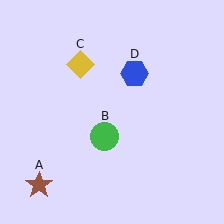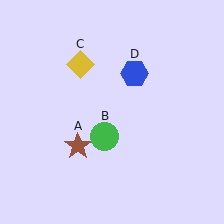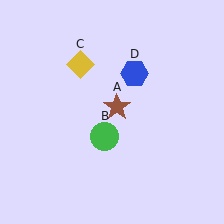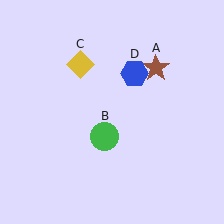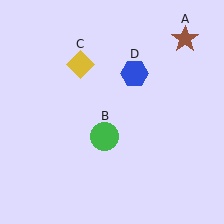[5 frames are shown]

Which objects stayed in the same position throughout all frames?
Green circle (object B) and yellow diamond (object C) and blue hexagon (object D) remained stationary.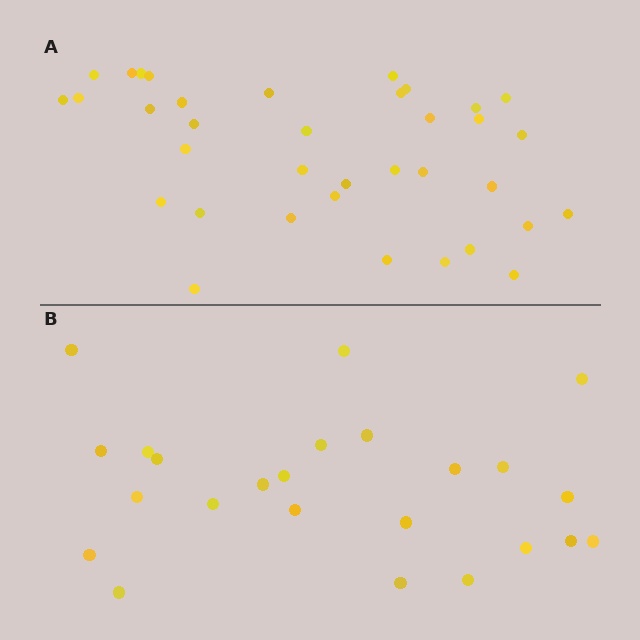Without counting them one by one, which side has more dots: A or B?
Region A (the top region) has more dots.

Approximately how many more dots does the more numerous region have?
Region A has roughly 12 or so more dots than region B.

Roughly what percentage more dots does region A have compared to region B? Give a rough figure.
About 50% more.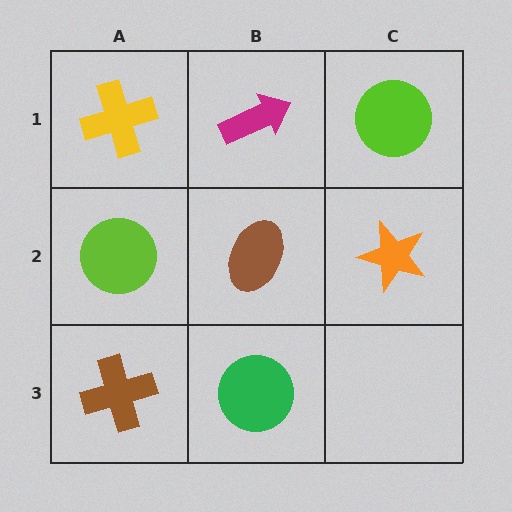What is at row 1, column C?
A lime circle.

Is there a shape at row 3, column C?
No, that cell is empty.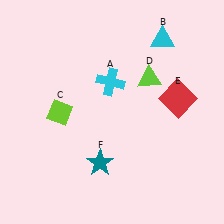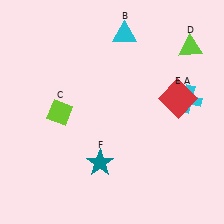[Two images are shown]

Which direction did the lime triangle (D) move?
The lime triangle (D) moved right.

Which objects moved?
The objects that moved are: the cyan cross (A), the cyan triangle (B), the lime triangle (D).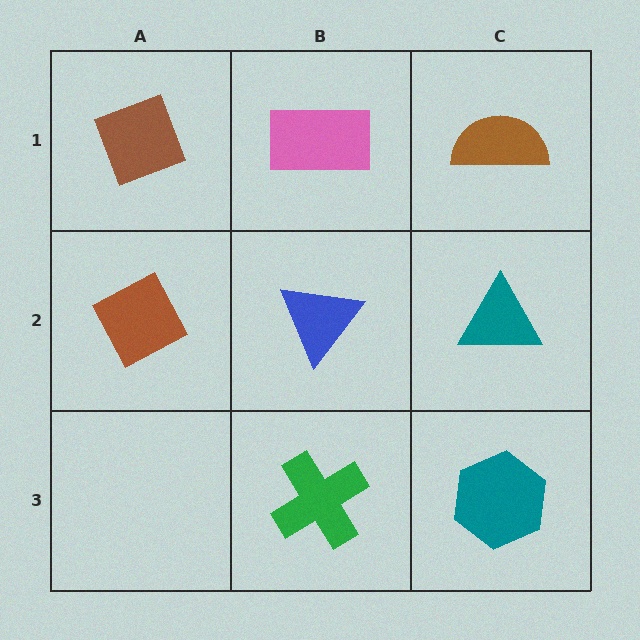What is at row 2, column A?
A brown diamond.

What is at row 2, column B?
A blue triangle.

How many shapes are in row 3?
2 shapes.